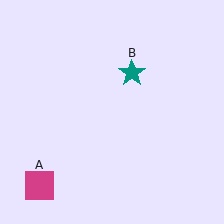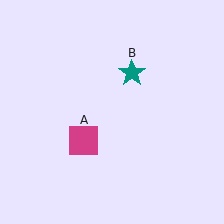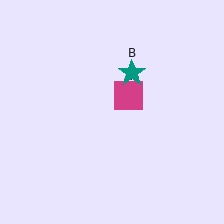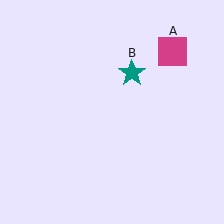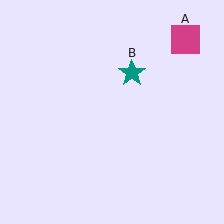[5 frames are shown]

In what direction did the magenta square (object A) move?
The magenta square (object A) moved up and to the right.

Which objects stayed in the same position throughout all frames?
Teal star (object B) remained stationary.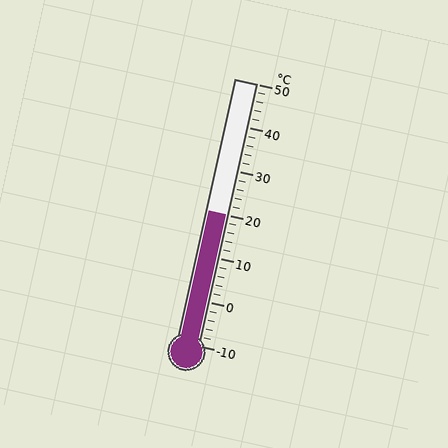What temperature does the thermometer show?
The thermometer shows approximately 20°C.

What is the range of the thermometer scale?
The thermometer scale ranges from -10°C to 50°C.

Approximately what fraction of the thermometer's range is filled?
The thermometer is filled to approximately 50% of its range.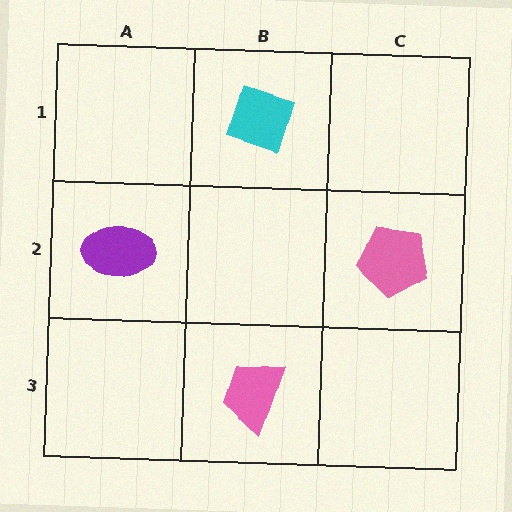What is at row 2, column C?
A pink pentagon.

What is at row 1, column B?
A cyan diamond.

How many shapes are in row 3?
1 shape.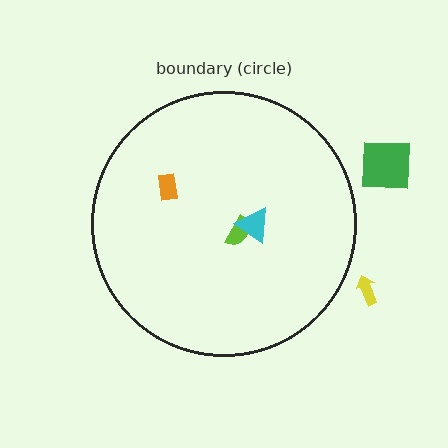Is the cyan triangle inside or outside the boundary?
Inside.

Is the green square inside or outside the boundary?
Outside.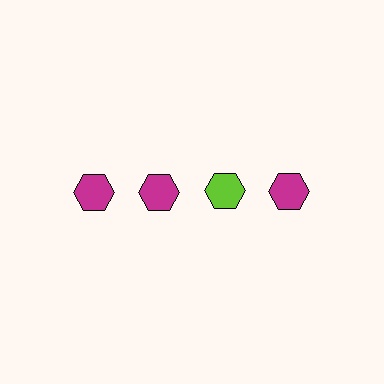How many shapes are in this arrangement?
There are 4 shapes arranged in a grid pattern.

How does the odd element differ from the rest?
It has a different color: lime instead of magenta.